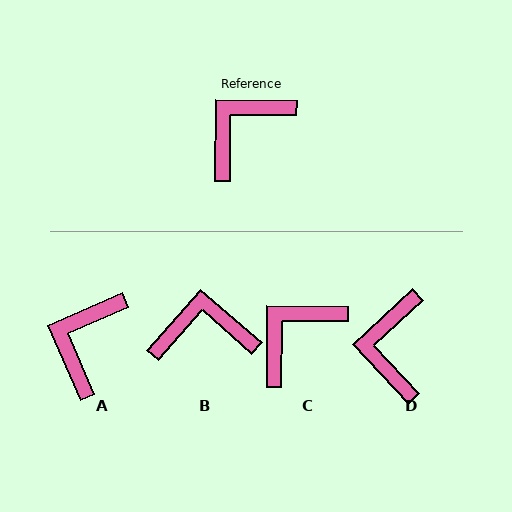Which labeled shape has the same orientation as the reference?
C.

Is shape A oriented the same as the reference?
No, it is off by about 24 degrees.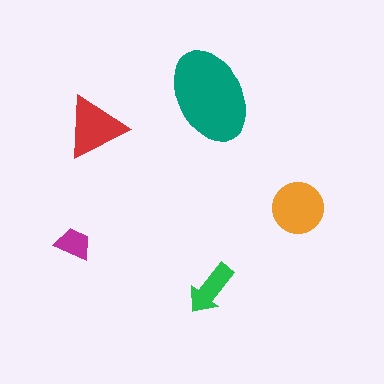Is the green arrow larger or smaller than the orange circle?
Smaller.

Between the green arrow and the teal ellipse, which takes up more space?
The teal ellipse.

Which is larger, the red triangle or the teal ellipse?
The teal ellipse.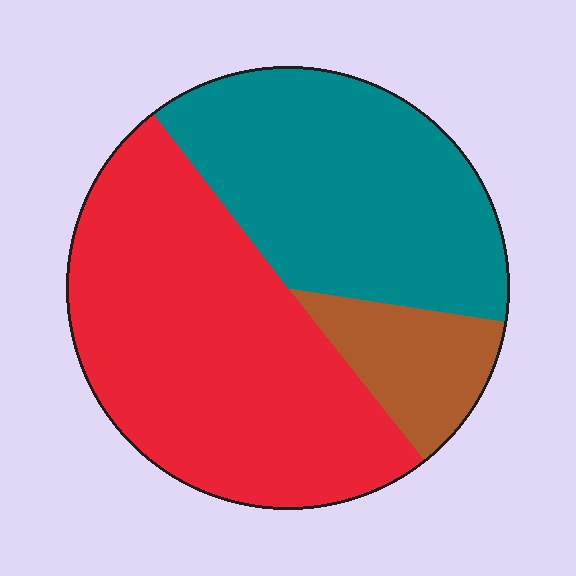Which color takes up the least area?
Brown, at roughly 10%.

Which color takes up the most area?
Red, at roughly 50%.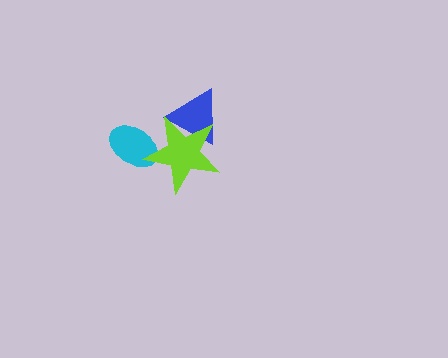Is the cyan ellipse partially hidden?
Yes, it is partially covered by another shape.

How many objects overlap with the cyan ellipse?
1 object overlaps with the cyan ellipse.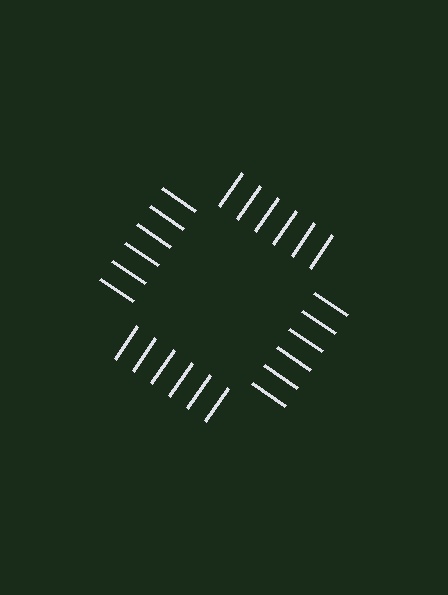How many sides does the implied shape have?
4 sides — the line-ends trace a square.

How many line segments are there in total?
24 — 6 along each of the 4 edges.